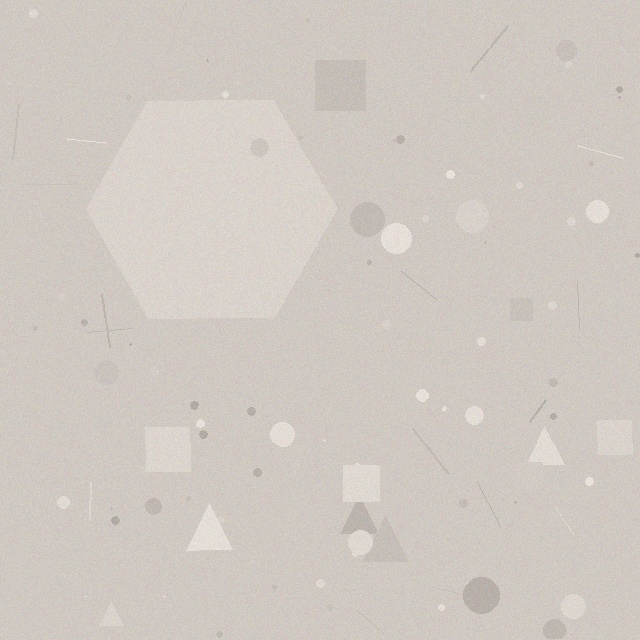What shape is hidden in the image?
A hexagon is hidden in the image.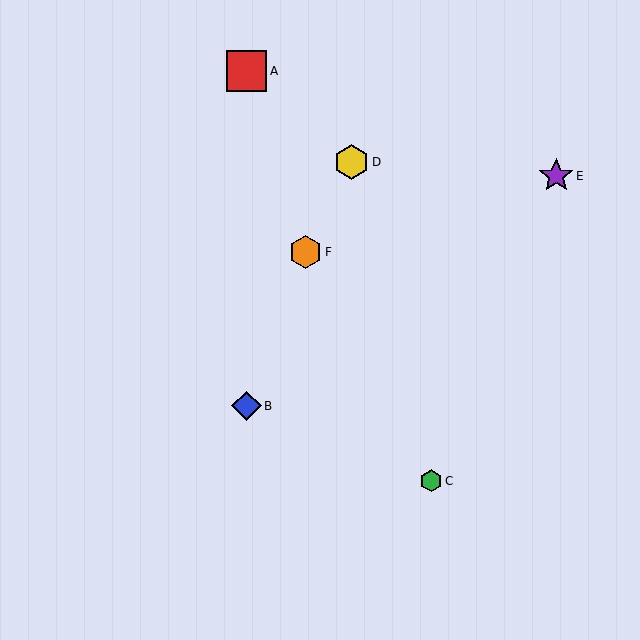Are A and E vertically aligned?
No, A is at x≈246 and E is at x≈556.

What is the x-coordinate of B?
Object B is at x≈246.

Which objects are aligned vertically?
Objects A, B are aligned vertically.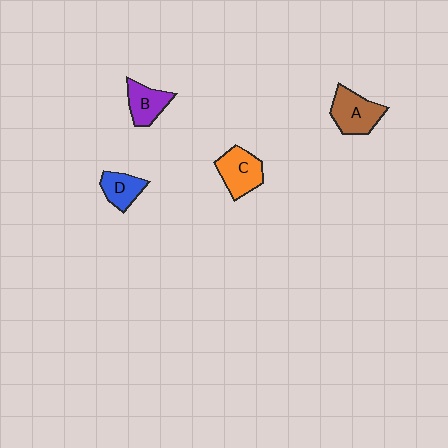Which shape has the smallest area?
Shape D (blue).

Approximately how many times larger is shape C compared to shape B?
Approximately 1.3 times.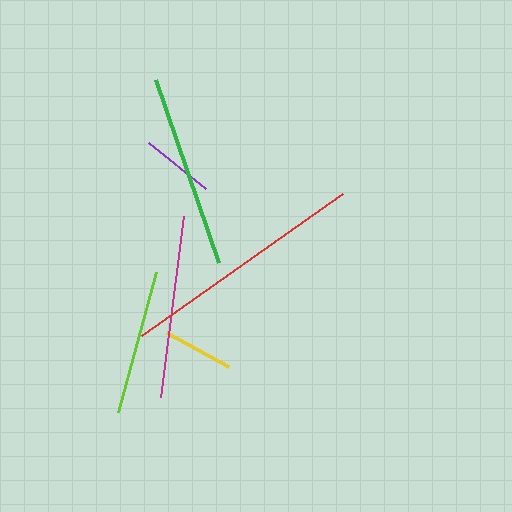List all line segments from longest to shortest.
From longest to shortest: red, green, magenta, lime, purple, yellow.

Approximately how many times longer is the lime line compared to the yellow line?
The lime line is approximately 2.0 times the length of the yellow line.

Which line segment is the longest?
The red line is the longest at approximately 246 pixels.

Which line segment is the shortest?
The yellow line is the shortest at approximately 71 pixels.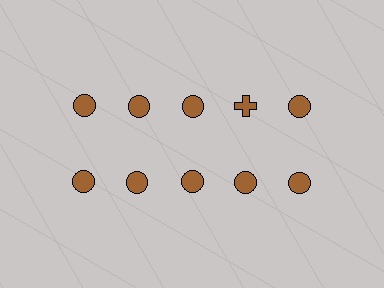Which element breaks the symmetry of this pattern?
The brown cross in the top row, second from right column breaks the symmetry. All other shapes are brown circles.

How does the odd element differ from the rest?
It has a different shape: cross instead of circle.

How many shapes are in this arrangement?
There are 10 shapes arranged in a grid pattern.